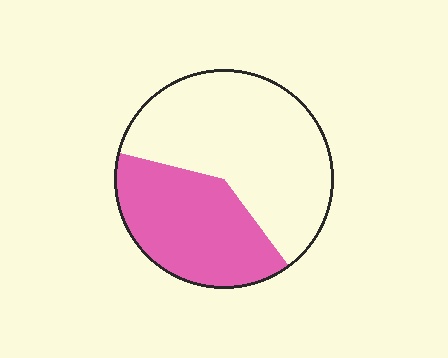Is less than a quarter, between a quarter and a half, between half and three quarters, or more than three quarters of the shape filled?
Between a quarter and a half.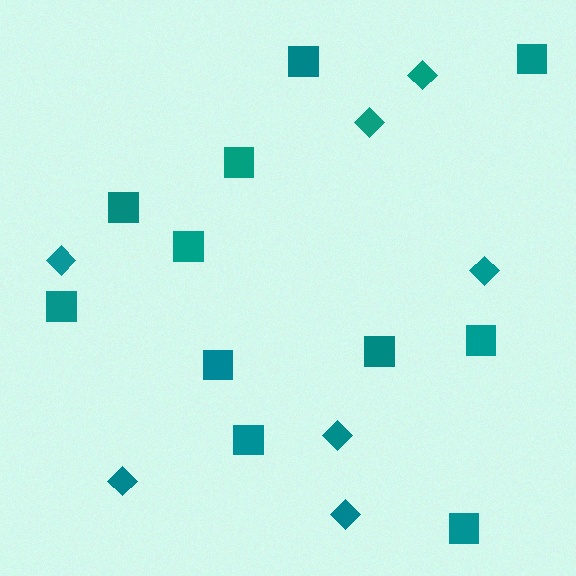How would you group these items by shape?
There are 2 groups: one group of diamonds (7) and one group of squares (11).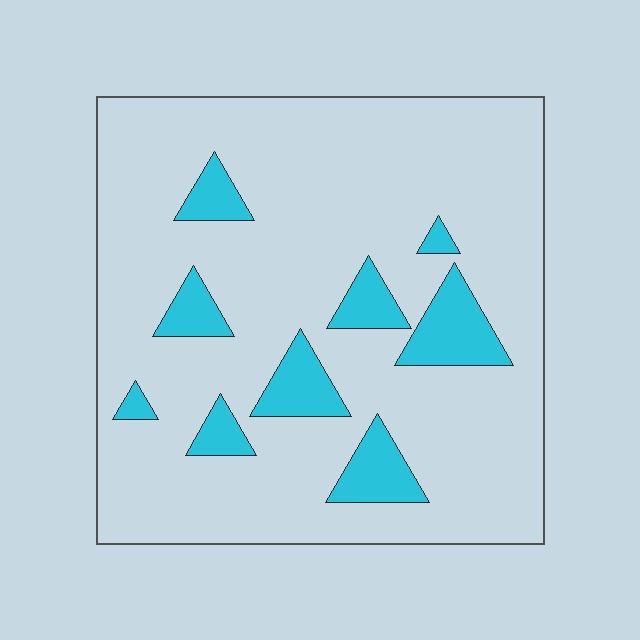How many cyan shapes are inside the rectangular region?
9.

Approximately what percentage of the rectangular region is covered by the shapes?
Approximately 15%.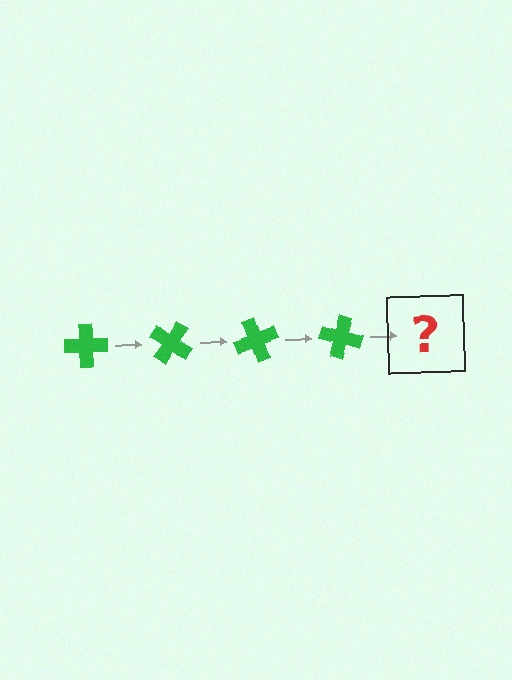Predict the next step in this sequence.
The next step is a green cross rotated 140 degrees.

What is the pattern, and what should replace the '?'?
The pattern is that the cross rotates 35 degrees each step. The '?' should be a green cross rotated 140 degrees.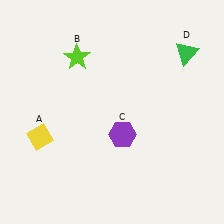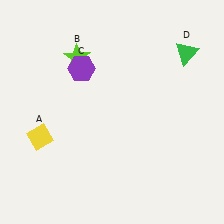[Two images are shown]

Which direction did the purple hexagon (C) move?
The purple hexagon (C) moved up.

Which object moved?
The purple hexagon (C) moved up.